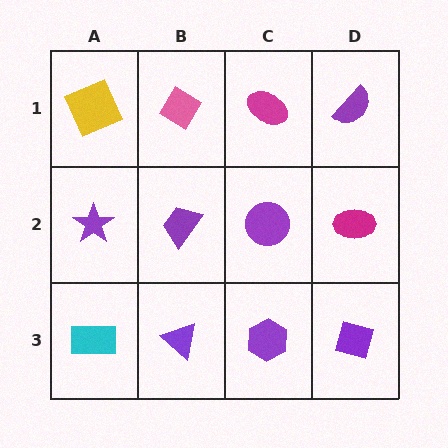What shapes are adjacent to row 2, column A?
A yellow square (row 1, column A), a cyan rectangle (row 3, column A), a purple trapezoid (row 2, column B).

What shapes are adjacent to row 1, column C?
A purple circle (row 2, column C), a pink diamond (row 1, column B), a purple semicircle (row 1, column D).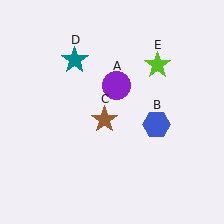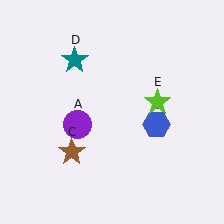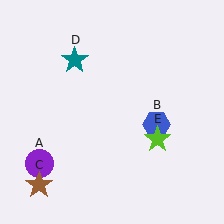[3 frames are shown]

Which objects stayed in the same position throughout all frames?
Blue hexagon (object B) and teal star (object D) remained stationary.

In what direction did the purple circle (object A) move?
The purple circle (object A) moved down and to the left.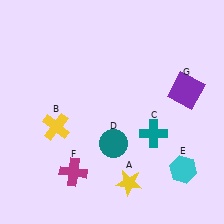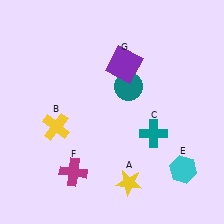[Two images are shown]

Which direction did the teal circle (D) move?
The teal circle (D) moved up.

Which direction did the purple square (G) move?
The purple square (G) moved left.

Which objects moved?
The objects that moved are: the teal circle (D), the purple square (G).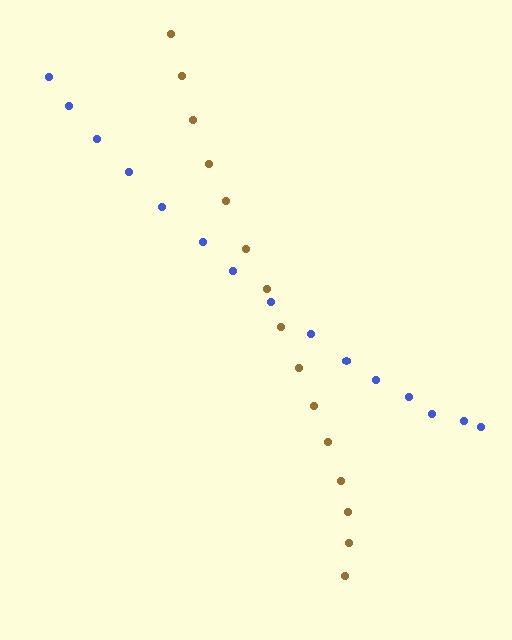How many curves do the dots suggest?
There are 2 distinct paths.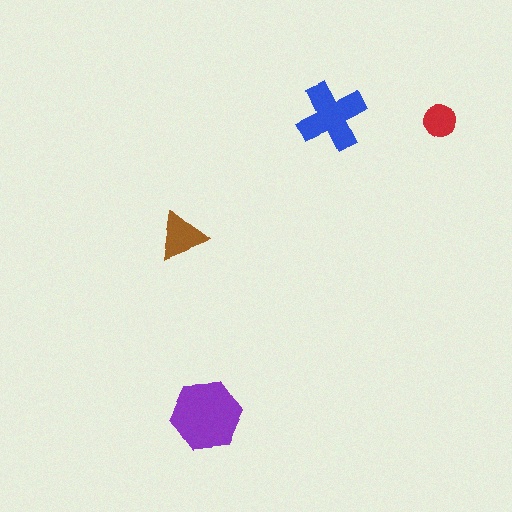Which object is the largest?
The purple hexagon.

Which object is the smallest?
The red circle.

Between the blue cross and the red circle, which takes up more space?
The blue cross.